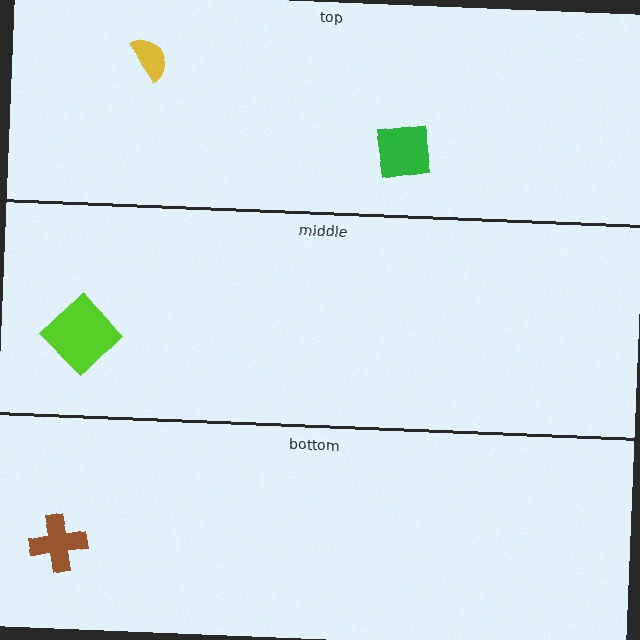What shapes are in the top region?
The yellow semicircle, the green square.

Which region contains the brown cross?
The bottom region.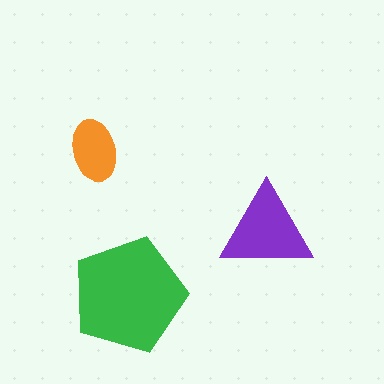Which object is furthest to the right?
The purple triangle is rightmost.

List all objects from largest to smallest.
The green pentagon, the purple triangle, the orange ellipse.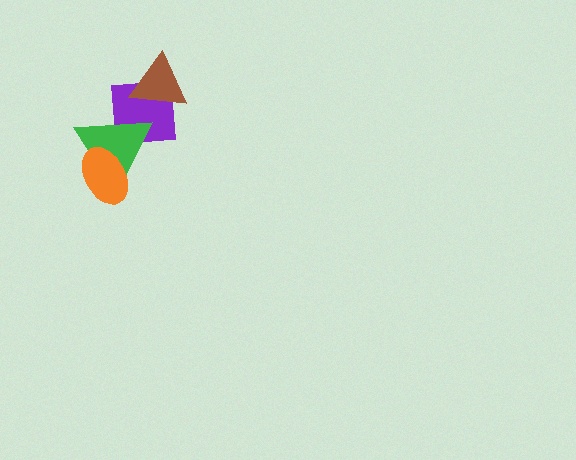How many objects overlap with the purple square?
2 objects overlap with the purple square.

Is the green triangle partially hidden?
Yes, it is partially covered by another shape.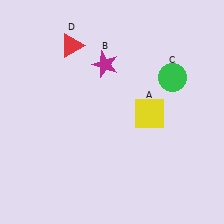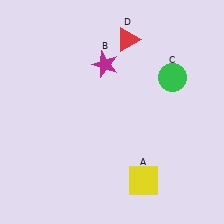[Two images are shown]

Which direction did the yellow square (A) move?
The yellow square (A) moved down.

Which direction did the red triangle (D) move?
The red triangle (D) moved right.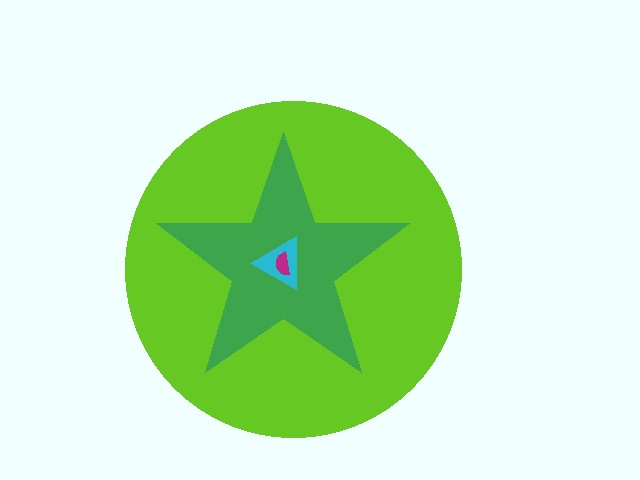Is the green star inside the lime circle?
Yes.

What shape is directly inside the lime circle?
The green star.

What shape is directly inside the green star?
The cyan triangle.